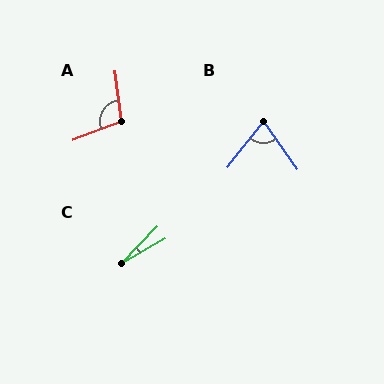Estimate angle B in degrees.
Approximately 73 degrees.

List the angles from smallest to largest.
C (16°), B (73°), A (103°).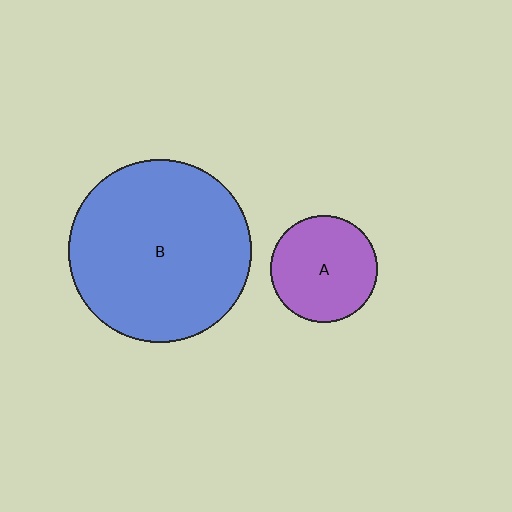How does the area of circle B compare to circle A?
Approximately 2.9 times.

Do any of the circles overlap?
No, none of the circles overlap.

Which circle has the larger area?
Circle B (blue).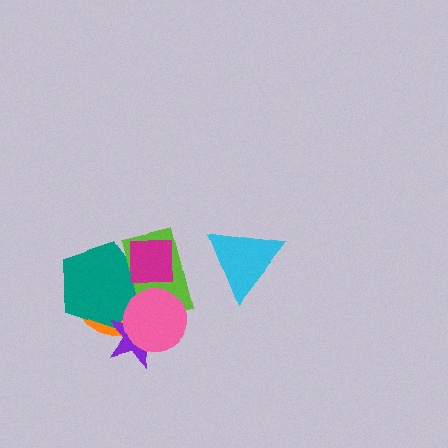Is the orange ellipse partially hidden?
Yes, it is partially covered by another shape.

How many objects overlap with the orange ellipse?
5 objects overlap with the orange ellipse.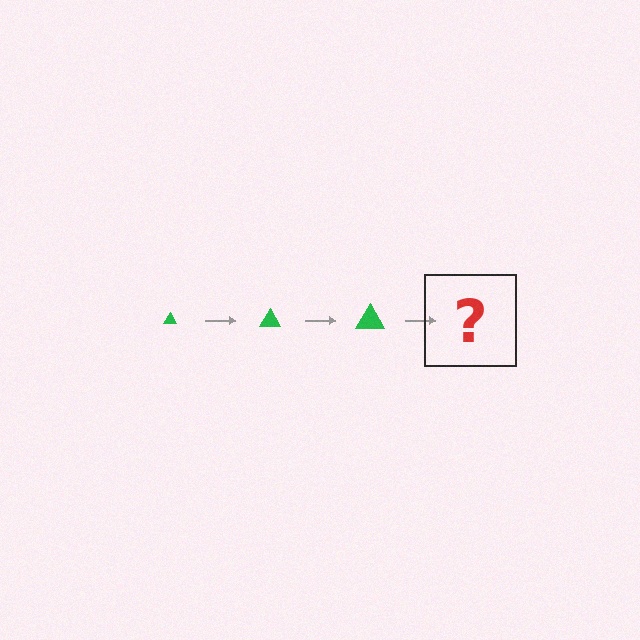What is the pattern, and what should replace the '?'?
The pattern is that the triangle gets progressively larger each step. The '?' should be a green triangle, larger than the previous one.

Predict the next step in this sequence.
The next step is a green triangle, larger than the previous one.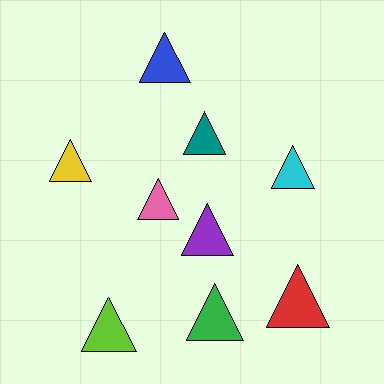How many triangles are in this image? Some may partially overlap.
There are 9 triangles.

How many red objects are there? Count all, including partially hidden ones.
There is 1 red object.